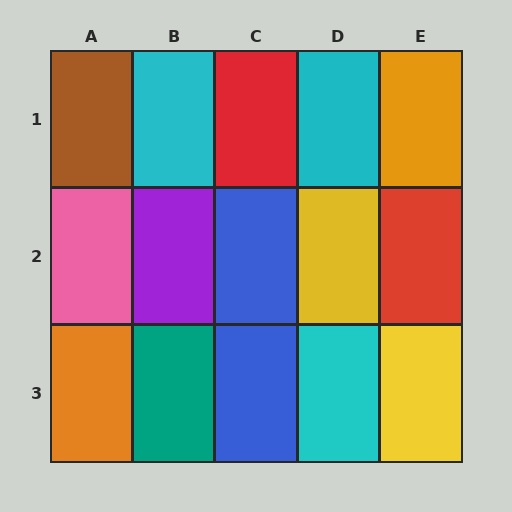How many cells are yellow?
2 cells are yellow.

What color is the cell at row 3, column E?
Yellow.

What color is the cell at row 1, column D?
Cyan.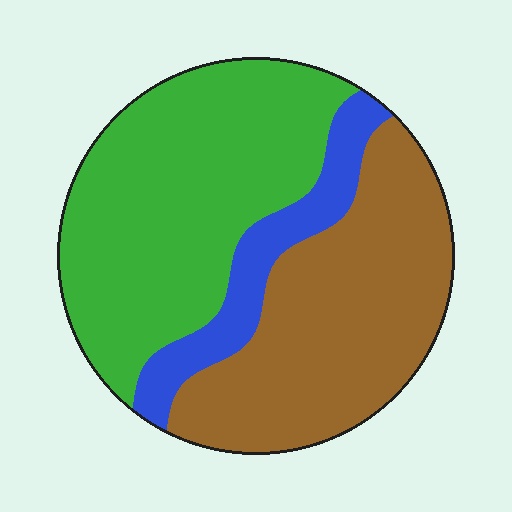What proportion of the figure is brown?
Brown covers about 40% of the figure.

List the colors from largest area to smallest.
From largest to smallest: green, brown, blue.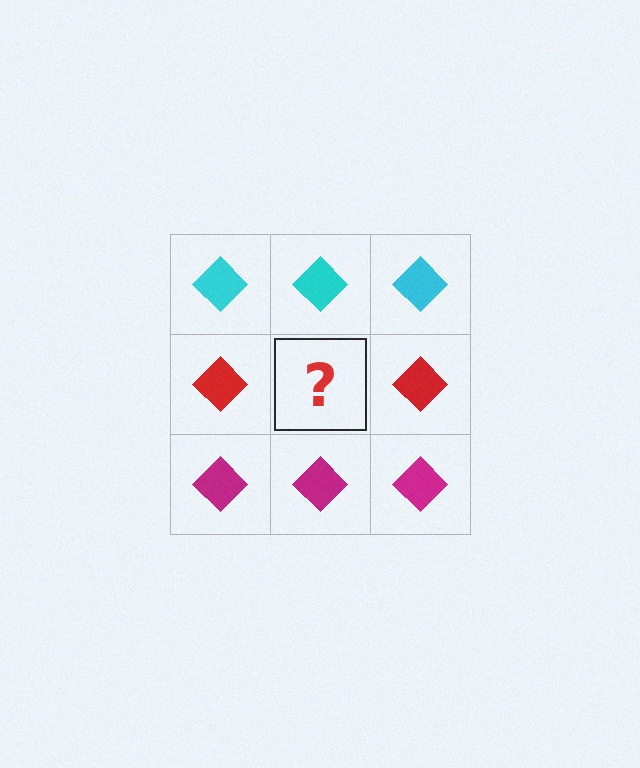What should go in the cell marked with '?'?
The missing cell should contain a red diamond.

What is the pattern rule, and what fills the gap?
The rule is that each row has a consistent color. The gap should be filled with a red diamond.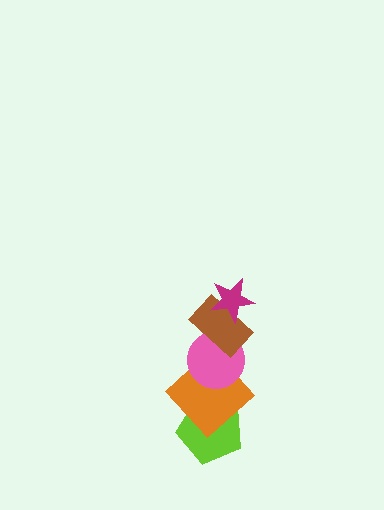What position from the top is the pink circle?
The pink circle is 3rd from the top.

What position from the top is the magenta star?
The magenta star is 1st from the top.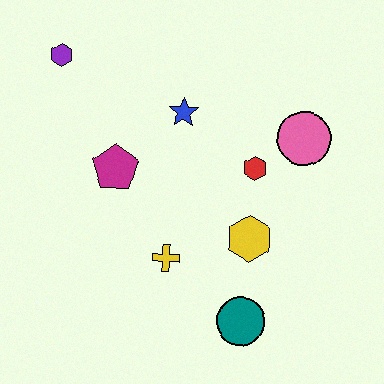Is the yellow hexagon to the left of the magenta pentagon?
No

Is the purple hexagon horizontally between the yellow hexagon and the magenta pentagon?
No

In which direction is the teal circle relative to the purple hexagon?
The teal circle is below the purple hexagon.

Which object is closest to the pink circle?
The red hexagon is closest to the pink circle.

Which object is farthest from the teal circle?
The purple hexagon is farthest from the teal circle.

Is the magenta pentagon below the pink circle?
Yes